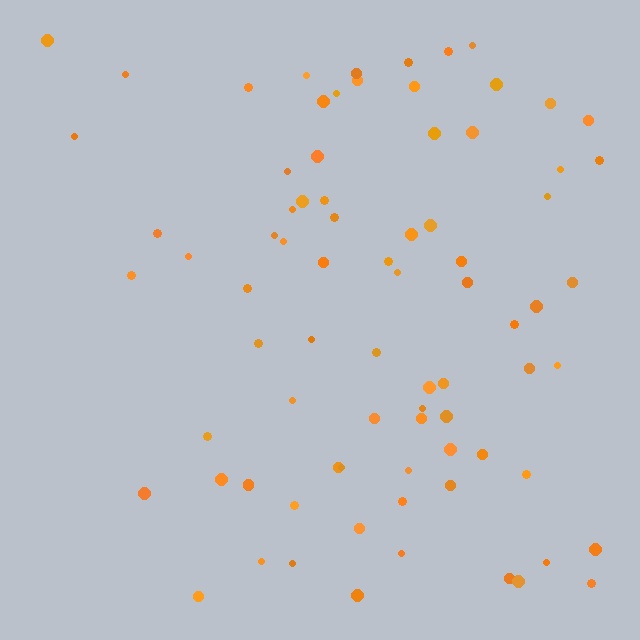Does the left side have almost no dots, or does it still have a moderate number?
Still a moderate number, just noticeably fewer than the right.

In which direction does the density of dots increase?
From left to right, with the right side densest.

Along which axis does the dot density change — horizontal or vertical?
Horizontal.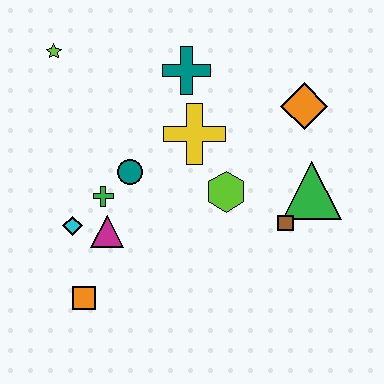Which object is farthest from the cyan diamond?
The orange diamond is farthest from the cyan diamond.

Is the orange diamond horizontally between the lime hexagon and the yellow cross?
No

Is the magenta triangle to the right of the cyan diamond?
Yes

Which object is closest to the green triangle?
The brown square is closest to the green triangle.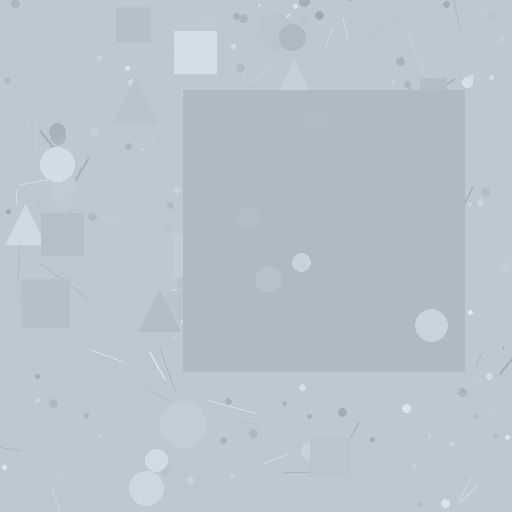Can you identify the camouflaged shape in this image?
The camouflaged shape is a square.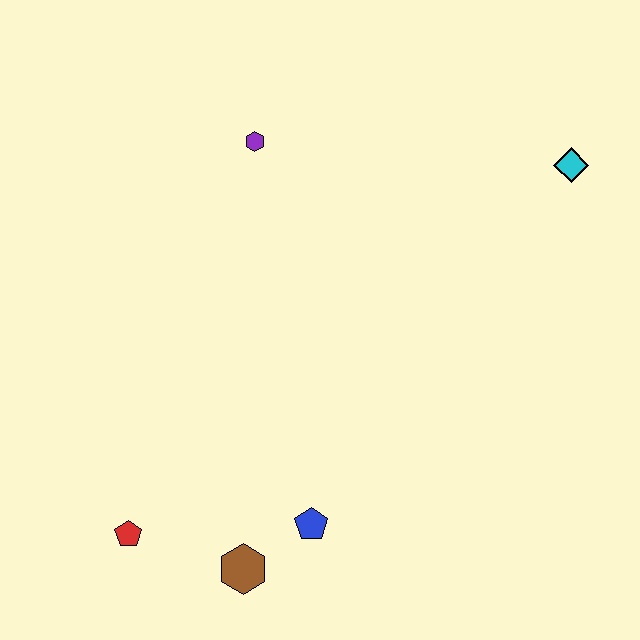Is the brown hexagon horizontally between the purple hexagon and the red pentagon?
Yes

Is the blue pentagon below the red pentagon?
No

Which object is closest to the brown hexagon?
The blue pentagon is closest to the brown hexagon.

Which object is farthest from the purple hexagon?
The brown hexagon is farthest from the purple hexagon.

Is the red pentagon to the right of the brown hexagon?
No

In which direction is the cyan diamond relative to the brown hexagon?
The cyan diamond is above the brown hexagon.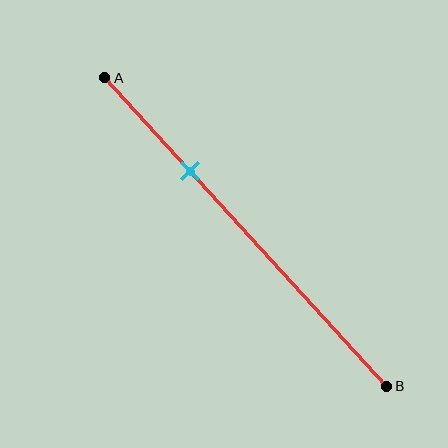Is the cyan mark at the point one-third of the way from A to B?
No, the mark is at about 30% from A, not at the 33% one-third point.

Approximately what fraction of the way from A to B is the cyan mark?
The cyan mark is approximately 30% of the way from A to B.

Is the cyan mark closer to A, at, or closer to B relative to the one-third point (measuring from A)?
The cyan mark is closer to point A than the one-third point of segment AB.